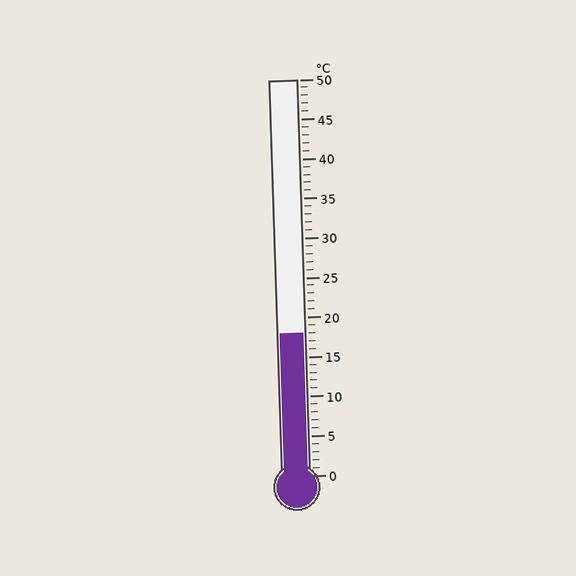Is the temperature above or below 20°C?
The temperature is below 20°C.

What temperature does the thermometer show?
The thermometer shows approximately 18°C.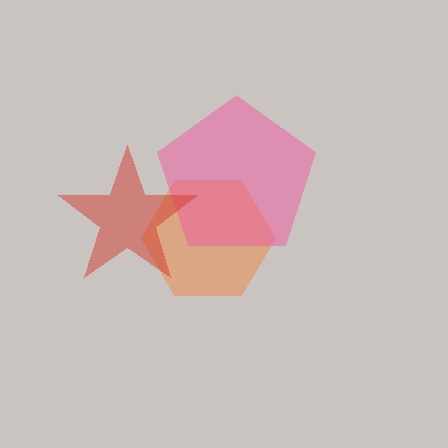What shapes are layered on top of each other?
The layered shapes are: an orange hexagon, a pink pentagon, a red star.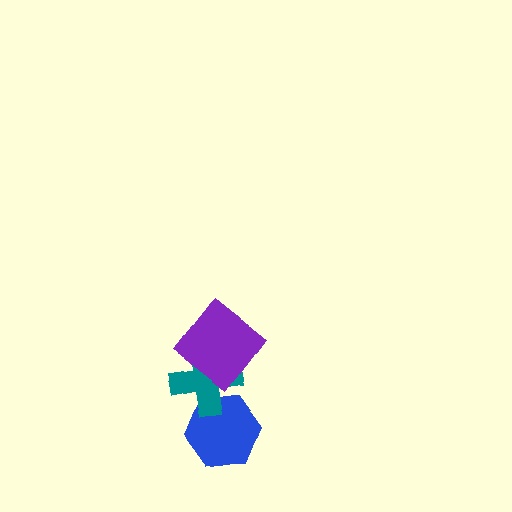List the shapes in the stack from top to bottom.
From top to bottom: the purple diamond, the teal cross, the blue hexagon.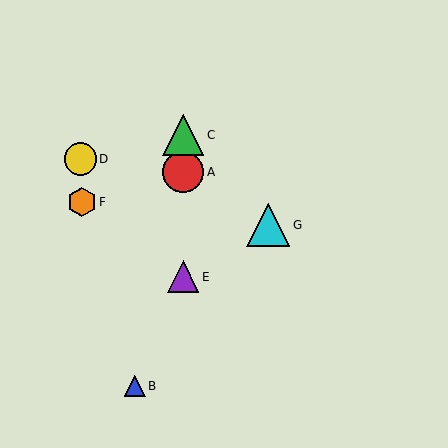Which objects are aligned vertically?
Objects A, C, E are aligned vertically.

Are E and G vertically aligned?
No, E is at x≈183 and G is at x≈268.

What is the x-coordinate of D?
Object D is at x≈80.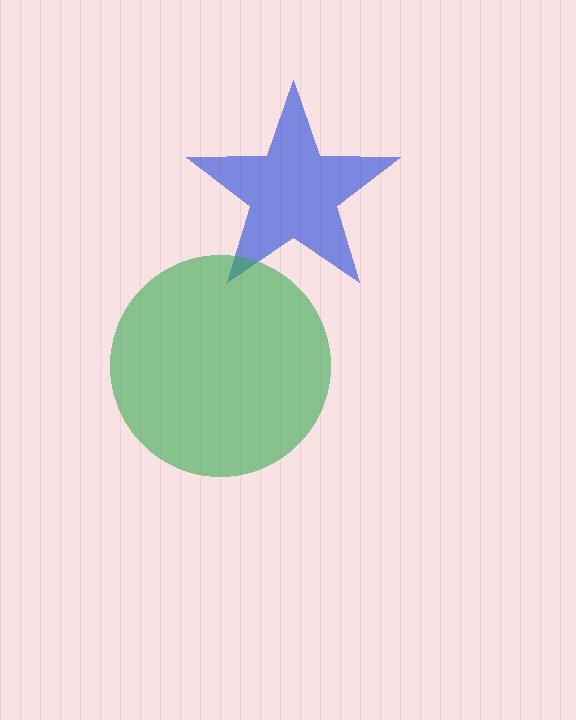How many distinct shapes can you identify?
There are 2 distinct shapes: a blue star, a green circle.